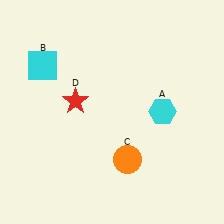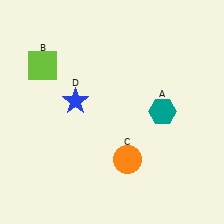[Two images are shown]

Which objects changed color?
A changed from cyan to teal. B changed from cyan to lime. D changed from red to blue.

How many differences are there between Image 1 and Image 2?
There are 3 differences between the two images.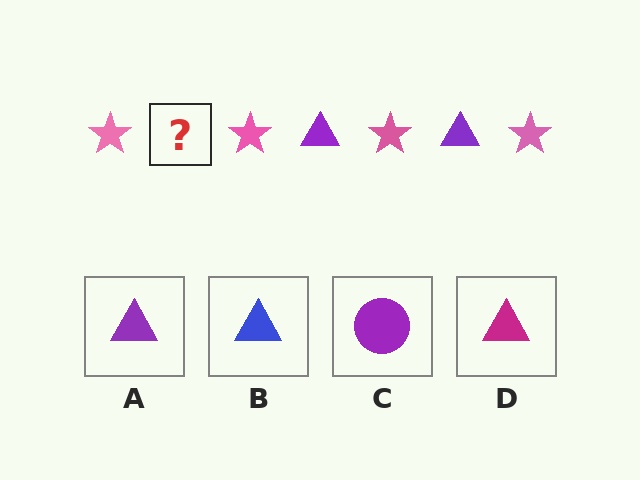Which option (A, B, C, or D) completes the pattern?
A.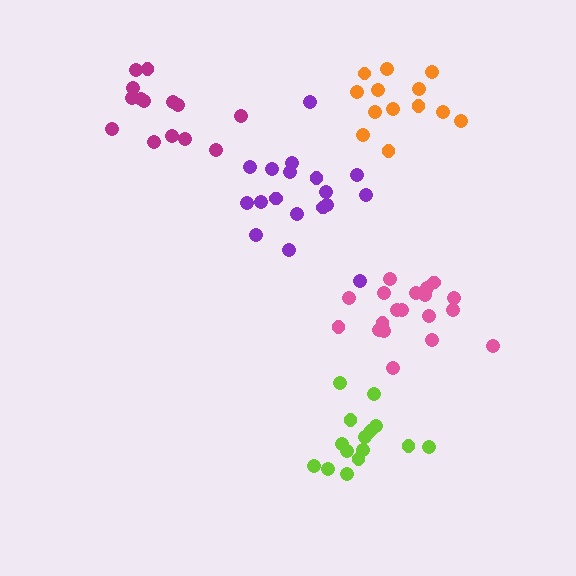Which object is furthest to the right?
The orange cluster is rightmost.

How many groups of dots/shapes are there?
There are 5 groups.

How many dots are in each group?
Group 1: 15 dots, Group 2: 13 dots, Group 3: 14 dots, Group 4: 19 dots, Group 5: 18 dots (79 total).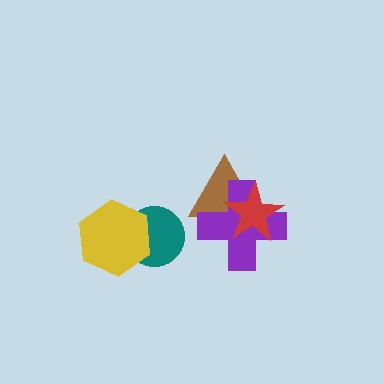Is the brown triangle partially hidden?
Yes, it is partially covered by another shape.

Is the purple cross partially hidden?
Yes, it is partially covered by another shape.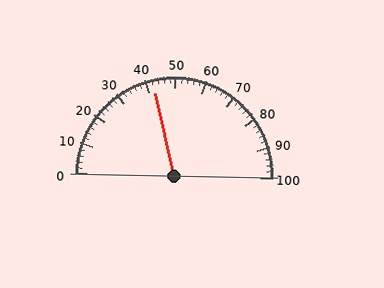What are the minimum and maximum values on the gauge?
The gauge ranges from 0 to 100.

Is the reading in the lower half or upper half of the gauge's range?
The reading is in the lower half of the range (0 to 100).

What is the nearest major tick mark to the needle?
The nearest major tick mark is 40.